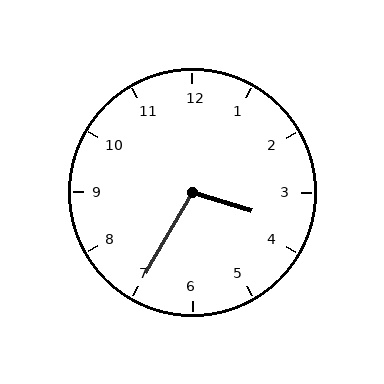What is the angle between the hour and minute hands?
Approximately 102 degrees.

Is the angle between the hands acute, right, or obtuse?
It is obtuse.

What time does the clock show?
3:35.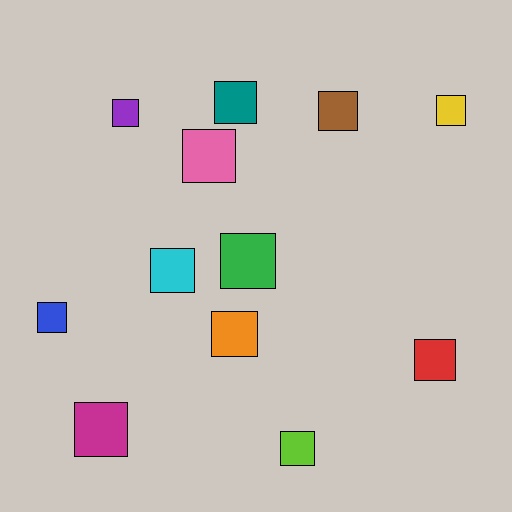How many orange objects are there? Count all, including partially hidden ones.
There is 1 orange object.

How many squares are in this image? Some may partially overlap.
There are 12 squares.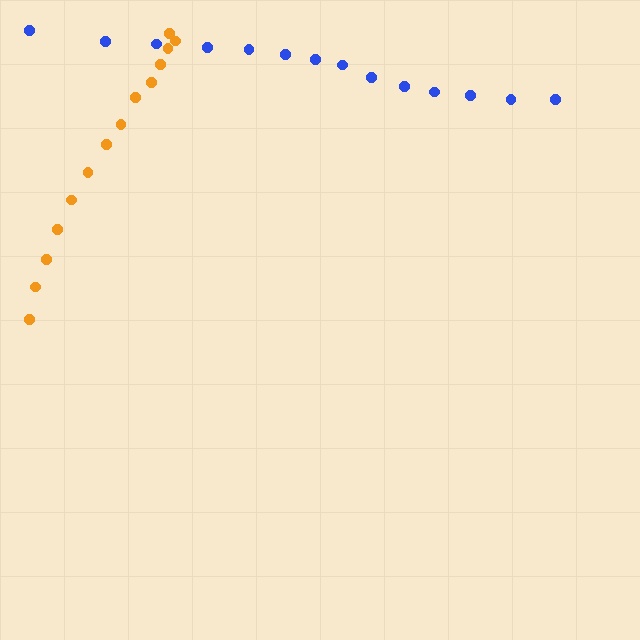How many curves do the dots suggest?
There are 2 distinct paths.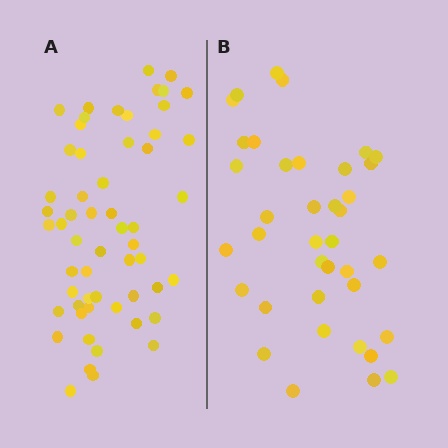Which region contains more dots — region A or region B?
Region A (the left region) has more dots.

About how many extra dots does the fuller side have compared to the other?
Region A has approximately 20 more dots than region B.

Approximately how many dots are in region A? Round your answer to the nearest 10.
About 60 dots. (The exact count is 57, which rounds to 60.)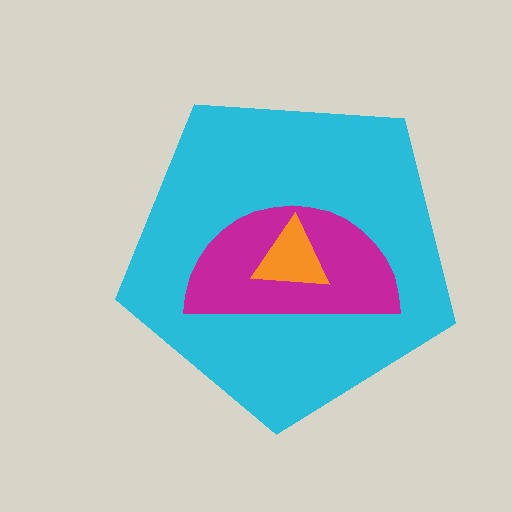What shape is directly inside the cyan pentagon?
The magenta semicircle.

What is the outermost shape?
The cyan pentagon.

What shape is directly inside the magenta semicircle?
The orange triangle.